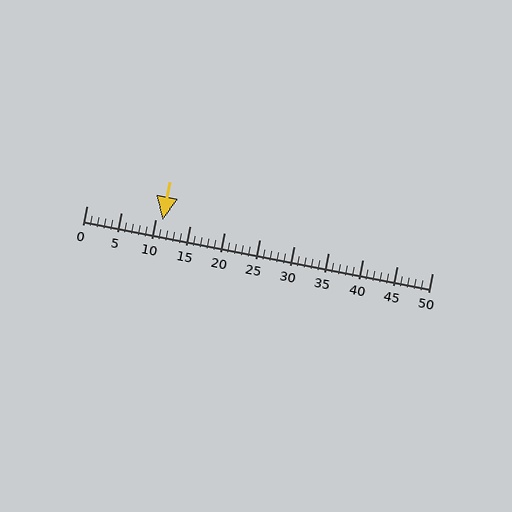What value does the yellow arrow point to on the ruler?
The yellow arrow points to approximately 11.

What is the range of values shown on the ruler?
The ruler shows values from 0 to 50.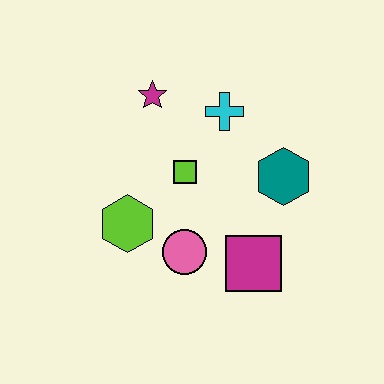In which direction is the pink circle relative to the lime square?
The pink circle is below the lime square.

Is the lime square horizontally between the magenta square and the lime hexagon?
Yes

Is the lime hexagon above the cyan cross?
No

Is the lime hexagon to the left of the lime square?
Yes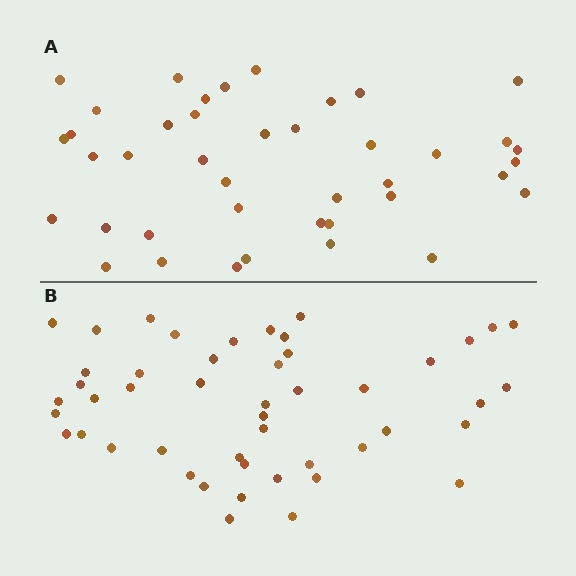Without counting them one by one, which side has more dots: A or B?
Region B (the bottom region) has more dots.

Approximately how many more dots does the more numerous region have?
Region B has roughly 8 or so more dots than region A.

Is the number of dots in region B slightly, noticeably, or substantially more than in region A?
Region B has only slightly more — the two regions are fairly close. The ratio is roughly 1.2 to 1.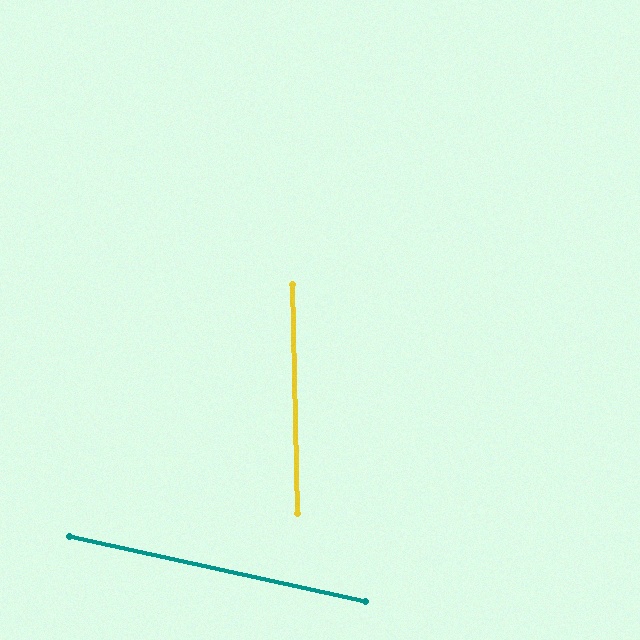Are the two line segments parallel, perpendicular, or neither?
Neither parallel nor perpendicular — they differ by about 76°.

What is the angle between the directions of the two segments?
Approximately 76 degrees.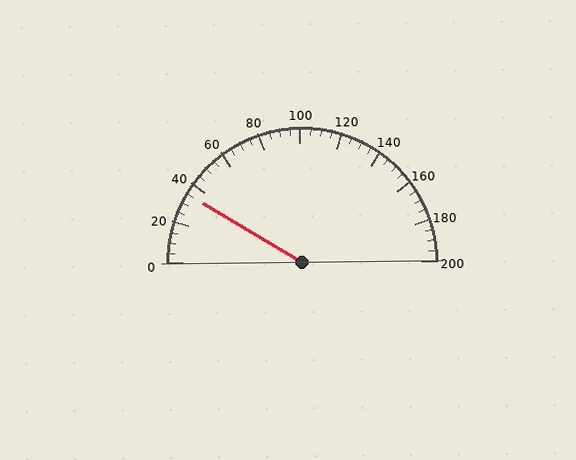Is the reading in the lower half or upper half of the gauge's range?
The reading is in the lower half of the range (0 to 200).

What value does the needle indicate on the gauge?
The needle indicates approximately 35.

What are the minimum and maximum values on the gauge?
The gauge ranges from 0 to 200.